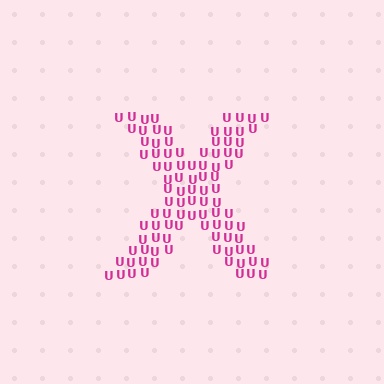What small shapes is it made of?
It is made of small letter U's.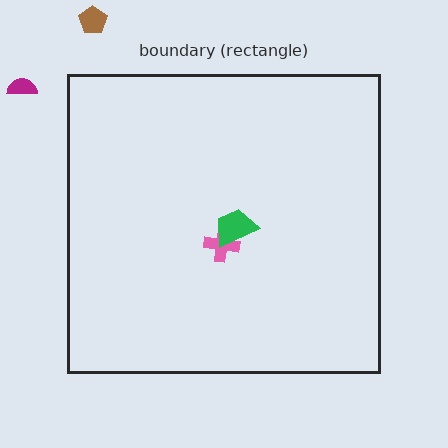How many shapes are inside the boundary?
2 inside, 2 outside.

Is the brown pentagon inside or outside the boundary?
Outside.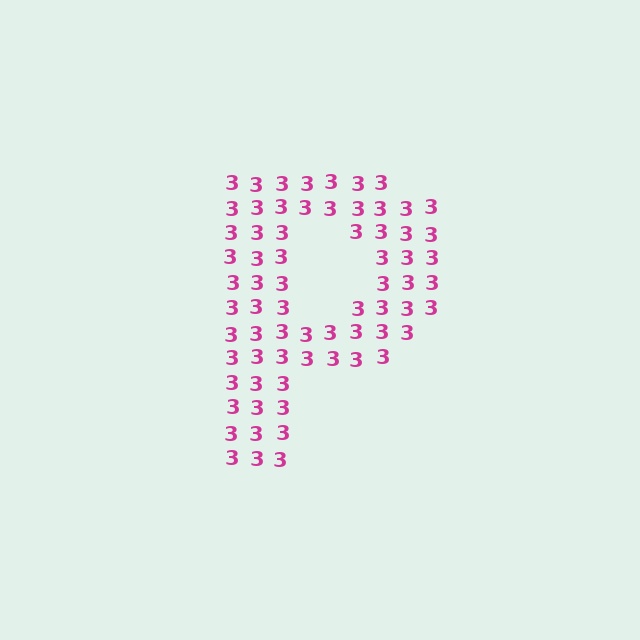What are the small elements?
The small elements are digit 3's.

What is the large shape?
The large shape is the letter P.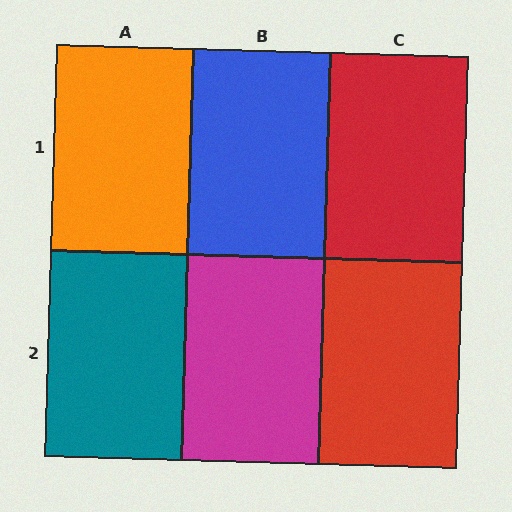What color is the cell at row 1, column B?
Blue.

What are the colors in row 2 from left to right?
Teal, magenta, red.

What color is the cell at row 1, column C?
Red.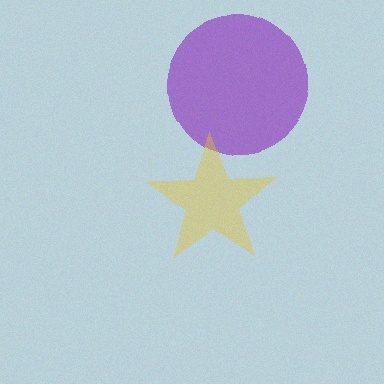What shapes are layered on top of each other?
The layered shapes are: a purple circle, a yellow star.